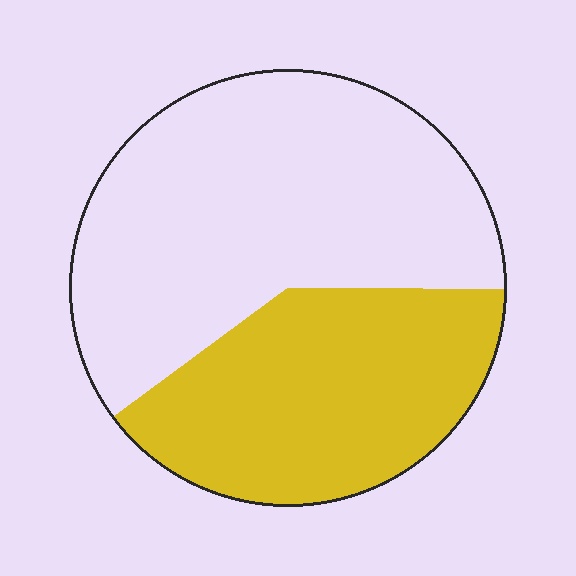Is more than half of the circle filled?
No.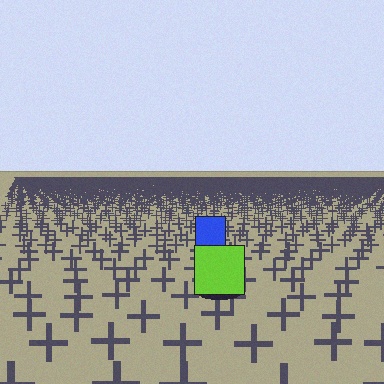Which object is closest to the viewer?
The lime square is closest. The texture marks near it are larger and more spread out.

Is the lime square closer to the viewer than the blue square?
Yes. The lime square is closer — you can tell from the texture gradient: the ground texture is coarser near it.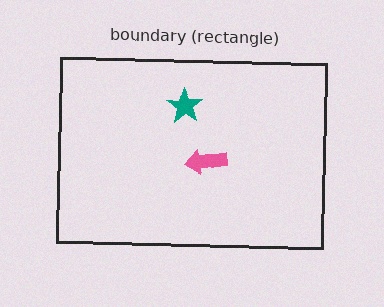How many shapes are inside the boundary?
2 inside, 0 outside.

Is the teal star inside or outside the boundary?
Inside.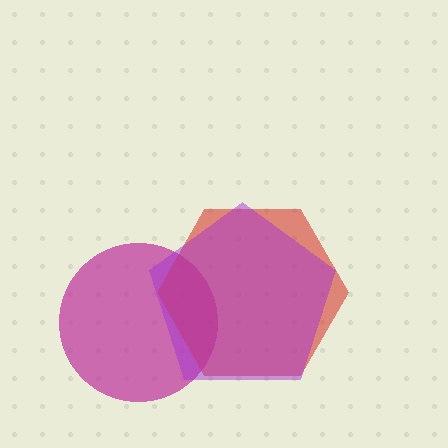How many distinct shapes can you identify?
There are 3 distinct shapes: a magenta circle, a red hexagon, a purple pentagon.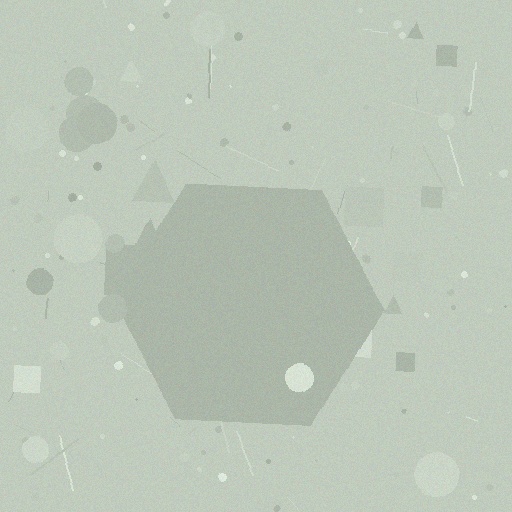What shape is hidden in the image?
A hexagon is hidden in the image.